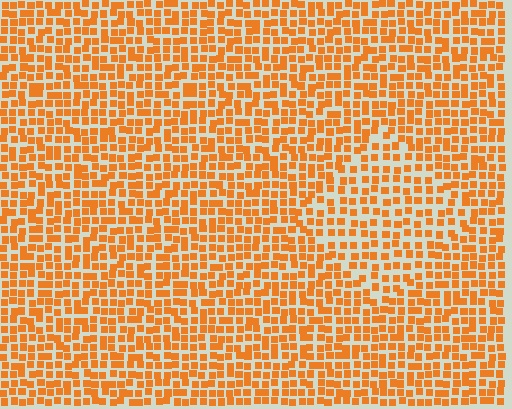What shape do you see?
I see a diamond.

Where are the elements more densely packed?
The elements are more densely packed outside the diamond boundary.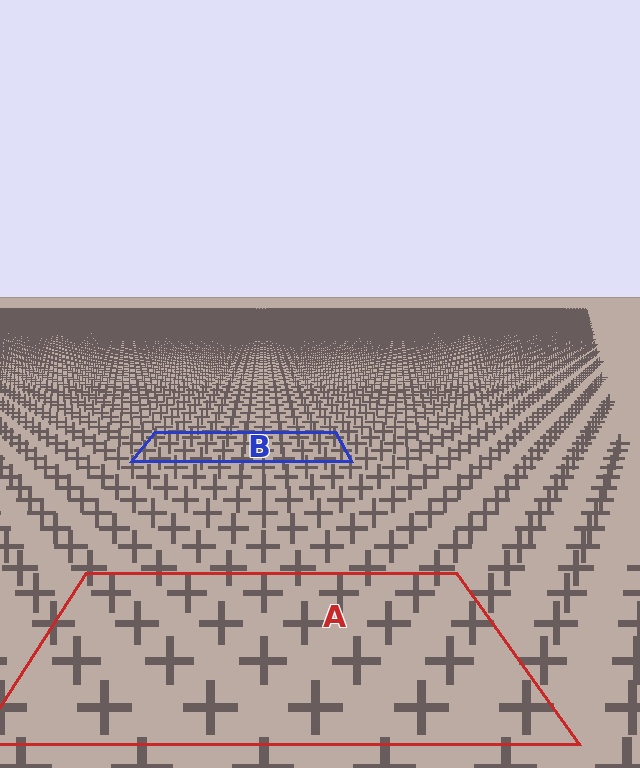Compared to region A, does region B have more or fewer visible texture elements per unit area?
Region B has more texture elements per unit area — they are packed more densely because it is farther away.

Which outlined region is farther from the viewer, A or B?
Region B is farther from the viewer — the texture elements inside it appear smaller and more densely packed.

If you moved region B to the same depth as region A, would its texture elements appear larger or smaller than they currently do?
They would appear larger. At a closer depth, the same texture elements are projected at a bigger on-screen size.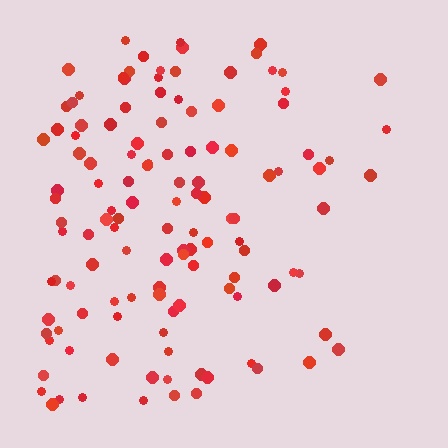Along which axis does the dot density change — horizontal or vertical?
Horizontal.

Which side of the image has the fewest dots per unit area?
The right.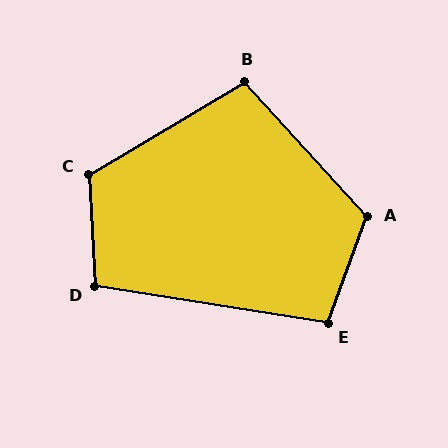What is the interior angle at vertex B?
Approximately 102 degrees (obtuse).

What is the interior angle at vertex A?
Approximately 117 degrees (obtuse).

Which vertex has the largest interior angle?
C, at approximately 118 degrees.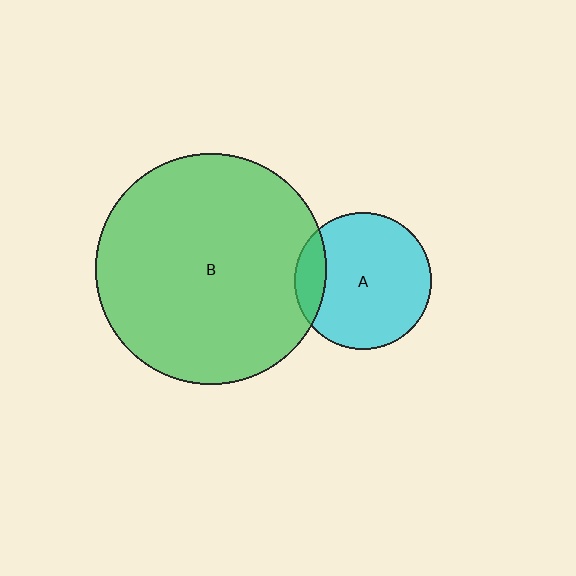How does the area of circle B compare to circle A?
Approximately 2.8 times.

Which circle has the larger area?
Circle B (green).